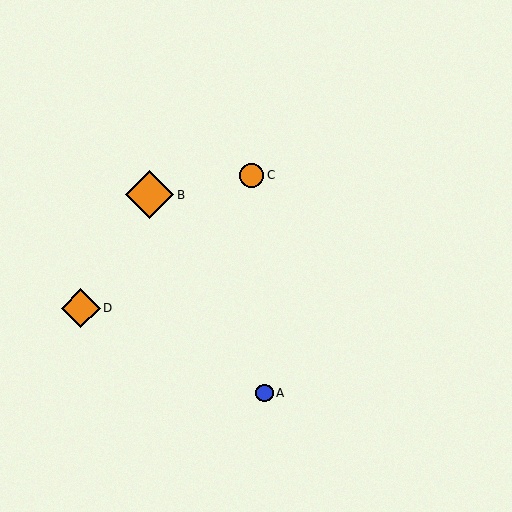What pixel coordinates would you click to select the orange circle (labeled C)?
Click at (252, 175) to select the orange circle C.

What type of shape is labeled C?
Shape C is an orange circle.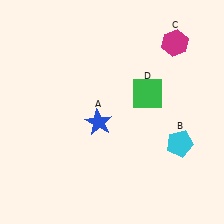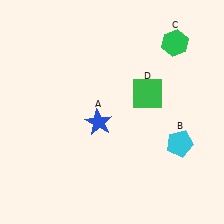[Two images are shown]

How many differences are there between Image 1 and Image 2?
There is 1 difference between the two images.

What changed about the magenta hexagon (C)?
In Image 1, C is magenta. In Image 2, it changed to green.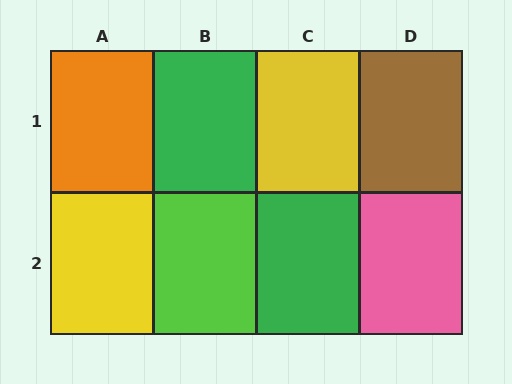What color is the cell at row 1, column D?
Brown.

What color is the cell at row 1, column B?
Green.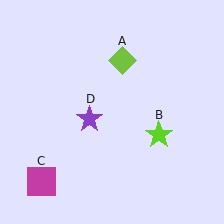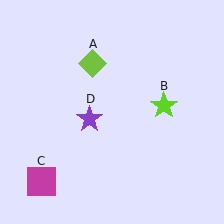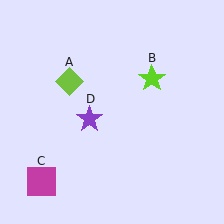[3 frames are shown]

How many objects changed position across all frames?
2 objects changed position: lime diamond (object A), lime star (object B).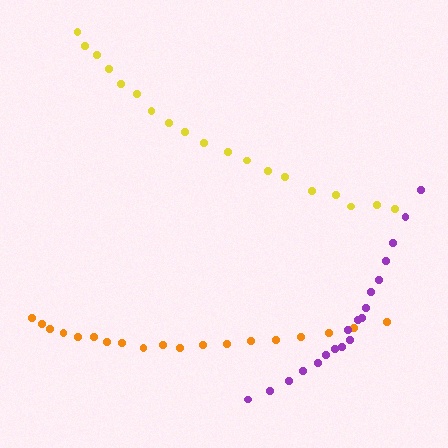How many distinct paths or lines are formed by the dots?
There are 3 distinct paths.